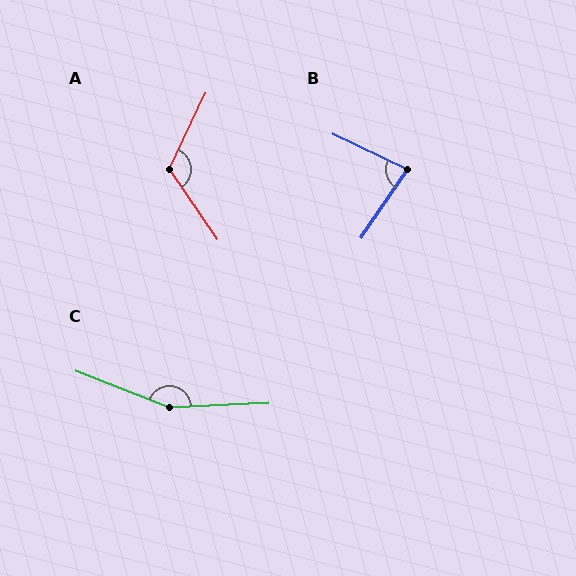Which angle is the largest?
C, at approximately 156 degrees.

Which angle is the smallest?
B, at approximately 82 degrees.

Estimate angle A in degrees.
Approximately 120 degrees.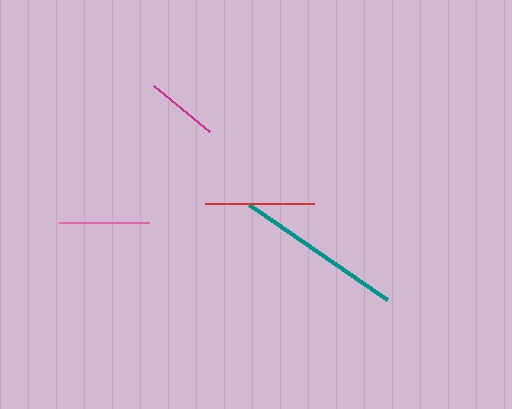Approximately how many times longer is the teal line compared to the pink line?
The teal line is approximately 1.9 times the length of the pink line.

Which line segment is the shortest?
The magenta line is the shortest at approximately 72 pixels.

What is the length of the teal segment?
The teal segment is approximately 168 pixels long.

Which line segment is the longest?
The teal line is the longest at approximately 168 pixels.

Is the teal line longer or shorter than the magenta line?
The teal line is longer than the magenta line.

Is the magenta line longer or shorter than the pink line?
The pink line is longer than the magenta line.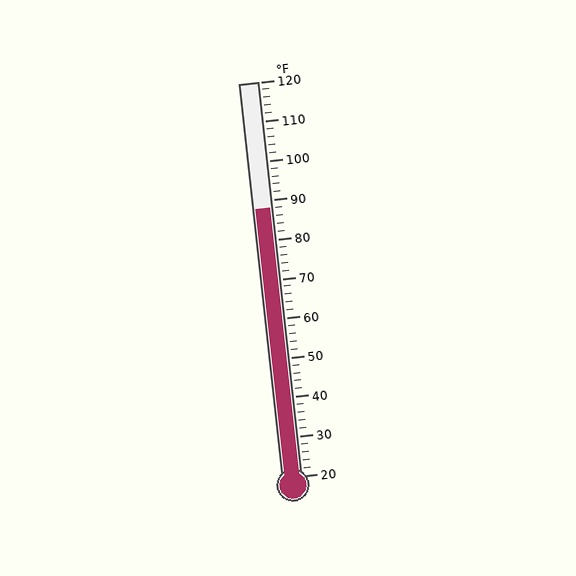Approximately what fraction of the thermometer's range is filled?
The thermometer is filled to approximately 70% of its range.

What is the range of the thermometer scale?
The thermometer scale ranges from 20°F to 120°F.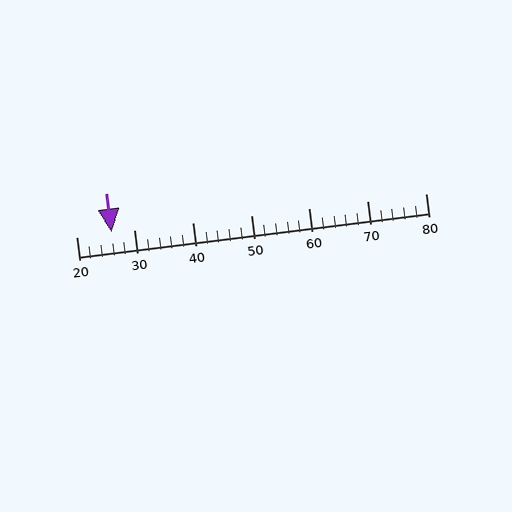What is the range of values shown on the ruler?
The ruler shows values from 20 to 80.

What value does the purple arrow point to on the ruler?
The purple arrow points to approximately 26.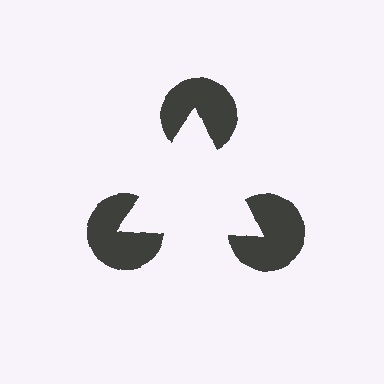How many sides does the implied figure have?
3 sides.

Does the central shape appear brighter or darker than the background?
It typically appears slightly brighter than the background, even though no actual brightness change is drawn.